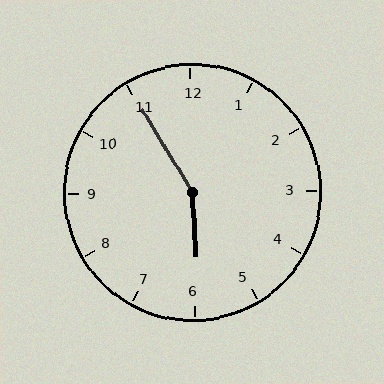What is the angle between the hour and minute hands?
Approximately 152 degrees.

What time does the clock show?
5:55.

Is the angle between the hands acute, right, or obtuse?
It is obtuse.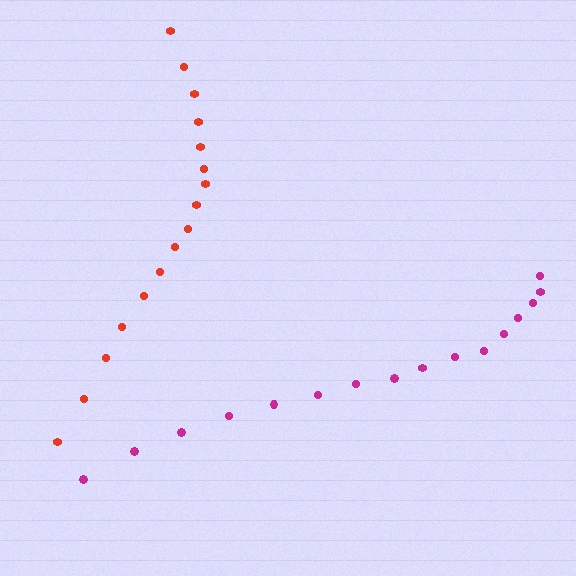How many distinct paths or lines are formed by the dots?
There are 2 distinct paths.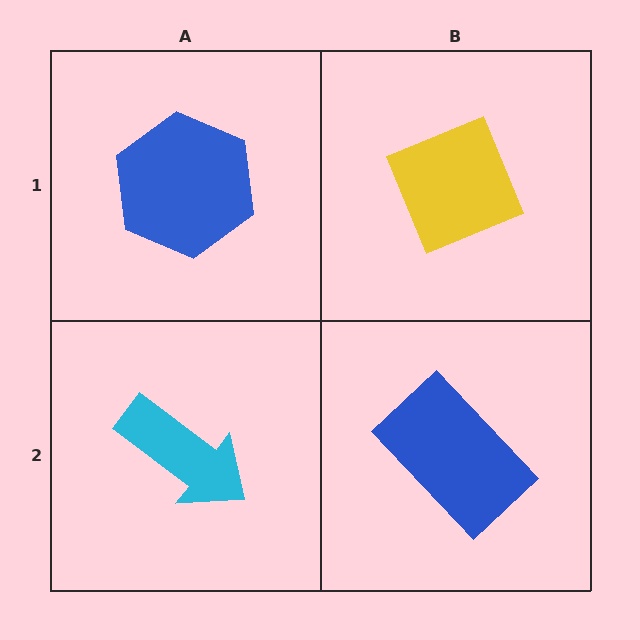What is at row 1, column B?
A yellow diamond.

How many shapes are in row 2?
2 shapes.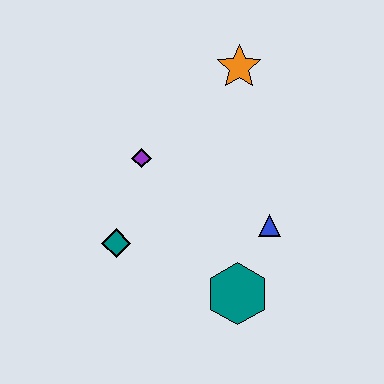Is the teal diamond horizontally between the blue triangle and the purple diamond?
No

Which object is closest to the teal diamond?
The purple diamond is closest to the teal diamond.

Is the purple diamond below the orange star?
Yes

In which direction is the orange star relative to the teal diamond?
The orange star is above the teal diamond.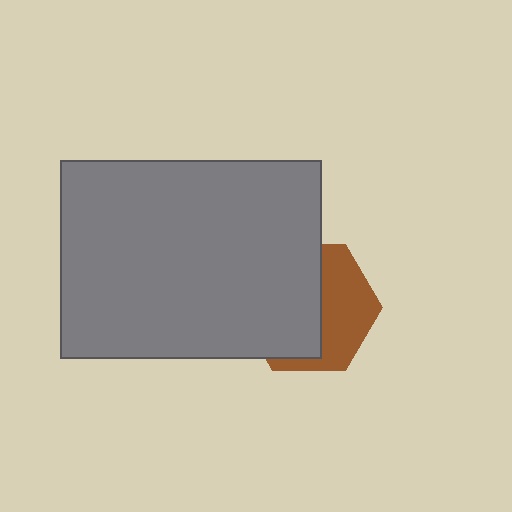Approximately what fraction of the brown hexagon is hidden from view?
Roughly 57% of the brown hexagon is hidden behind the gray rectangle.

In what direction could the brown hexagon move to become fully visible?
The brown hexagon could move right. That would shift it out from behind the gray rectangle entirely.